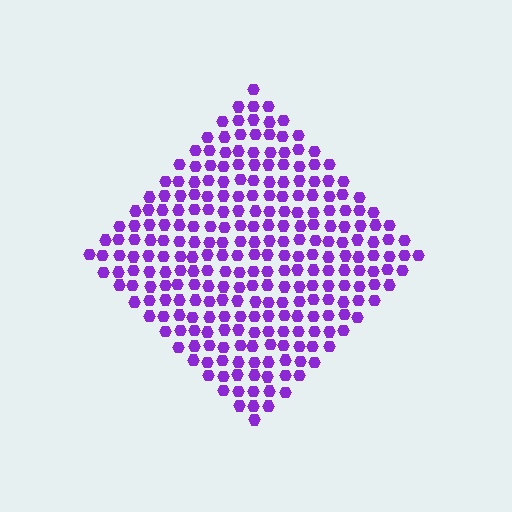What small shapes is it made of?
It is made of small hexagons.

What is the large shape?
The large shape is a diamond.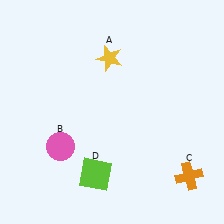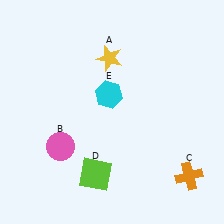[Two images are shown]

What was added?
A cyan hexagon (E) was added in Image 2.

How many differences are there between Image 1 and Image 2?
There is 1 difference between the two images.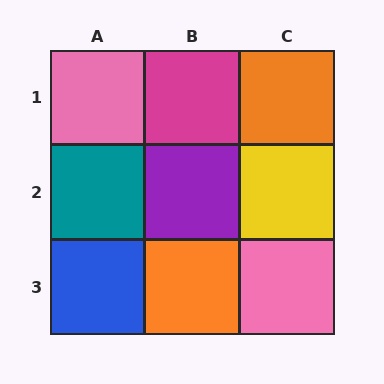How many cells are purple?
1 cell is purple.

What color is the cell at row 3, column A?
Blue.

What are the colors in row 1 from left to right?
Pink, magenta, orange.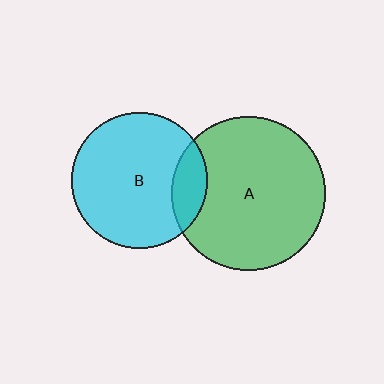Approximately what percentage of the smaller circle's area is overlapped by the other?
Approximately 15%.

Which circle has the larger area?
Circle A (green).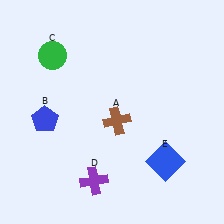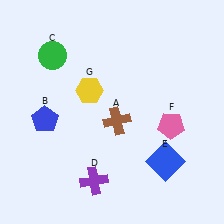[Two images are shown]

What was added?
A pink pentagon (F), a yellow hexagon (G) were added in Image 2.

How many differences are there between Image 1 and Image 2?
There are 2 differences between the two images.